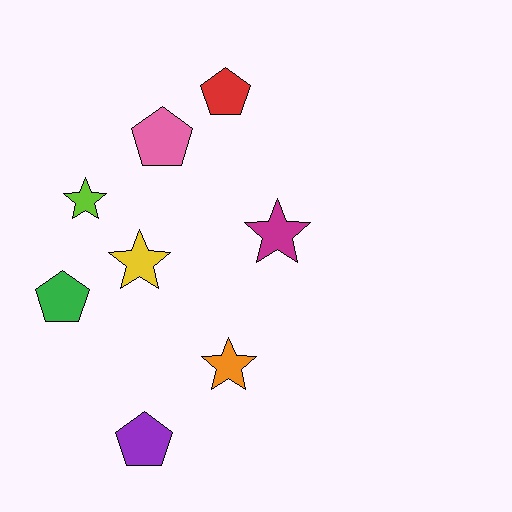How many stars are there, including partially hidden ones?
There are 4 stars.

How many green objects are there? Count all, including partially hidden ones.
There is 1 green object.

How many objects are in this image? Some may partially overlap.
There are 8 objects.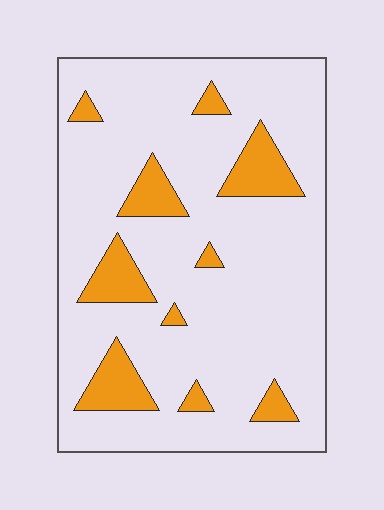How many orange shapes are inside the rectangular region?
10.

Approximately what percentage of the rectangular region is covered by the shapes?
Approximately 15%.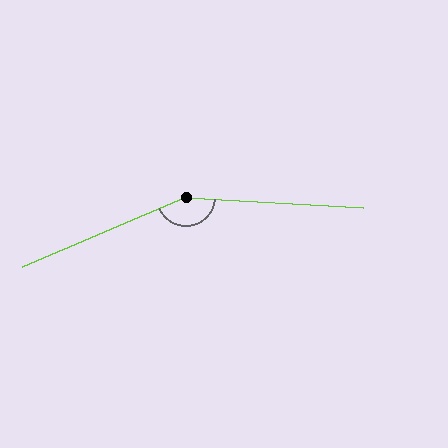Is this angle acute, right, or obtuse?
It is obtuse.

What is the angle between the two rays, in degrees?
Approximately 153 degrees.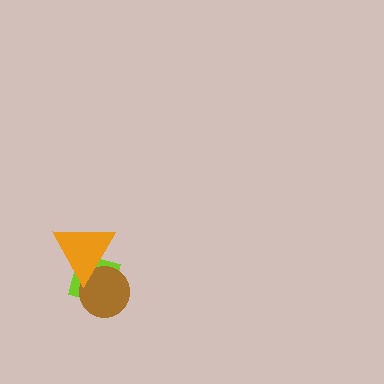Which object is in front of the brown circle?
The orange triangle is in front of the brown circle.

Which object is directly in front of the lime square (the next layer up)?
The brown circle is directly in front of the lime square.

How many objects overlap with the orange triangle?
2 objects overlap with the orange triangle.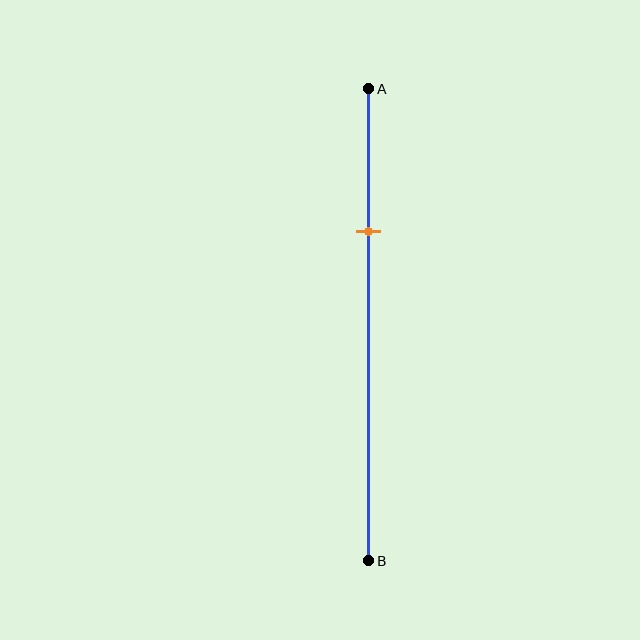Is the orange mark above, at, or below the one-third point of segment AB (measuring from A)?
The orange mark is above the one-third point of segment AB.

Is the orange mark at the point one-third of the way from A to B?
No, the mark is at about 30% from A, not at the 33% one-third point.